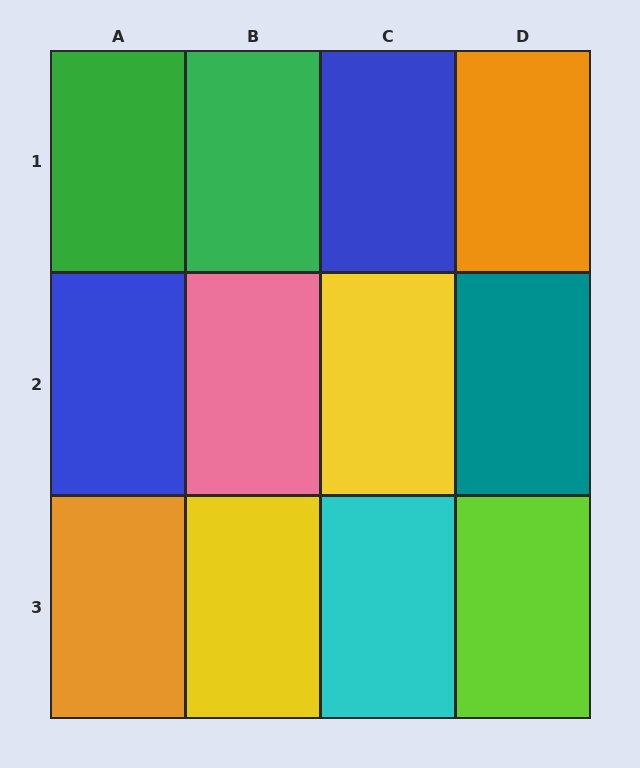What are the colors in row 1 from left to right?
Green, green, blue, orange.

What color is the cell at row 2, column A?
Blue.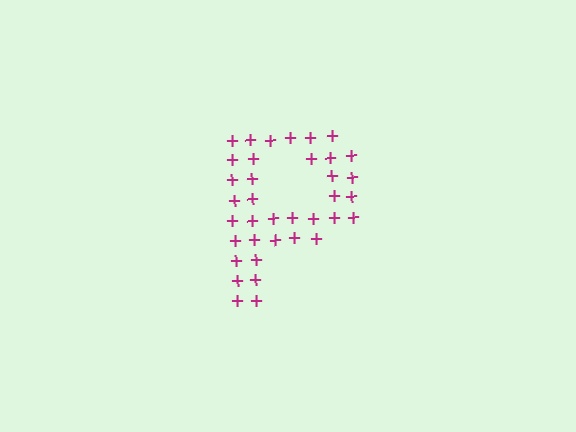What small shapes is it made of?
It is made of small plus signs.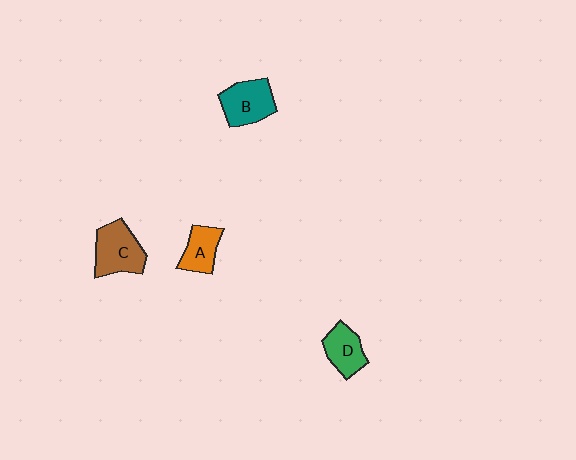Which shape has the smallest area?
Shape A (orange).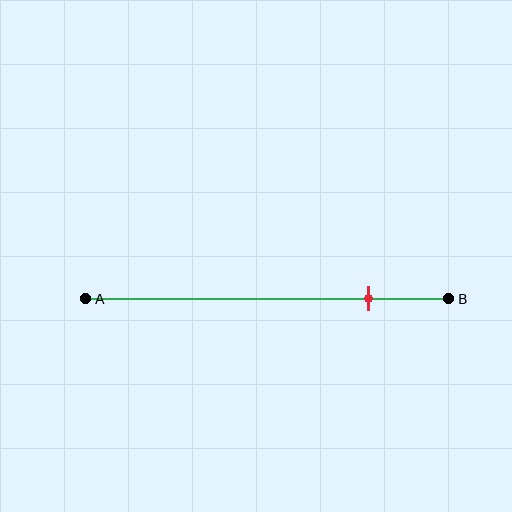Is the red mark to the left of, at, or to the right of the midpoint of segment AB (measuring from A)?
The red mark is to the right of the midpoint of segment AB.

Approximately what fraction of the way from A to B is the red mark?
The red mark is approximately 80% of the way from A to B.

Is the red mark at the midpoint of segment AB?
No, the mark is at about 80% from A, not at the 50% midpoint.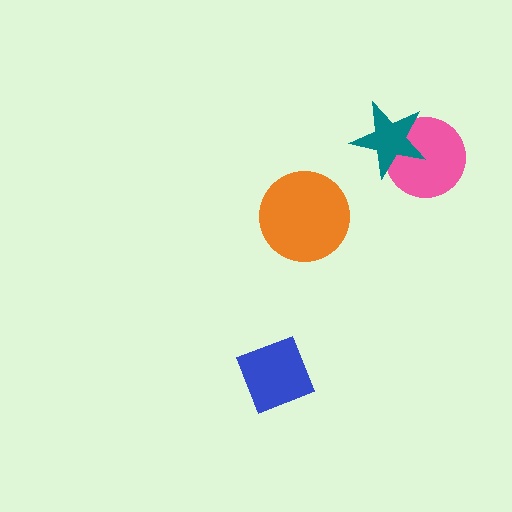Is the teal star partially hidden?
No, no other shape covers it.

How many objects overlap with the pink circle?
1 object overlaps with the pink circle.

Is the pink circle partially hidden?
Yes, it is partially covered by another shape.